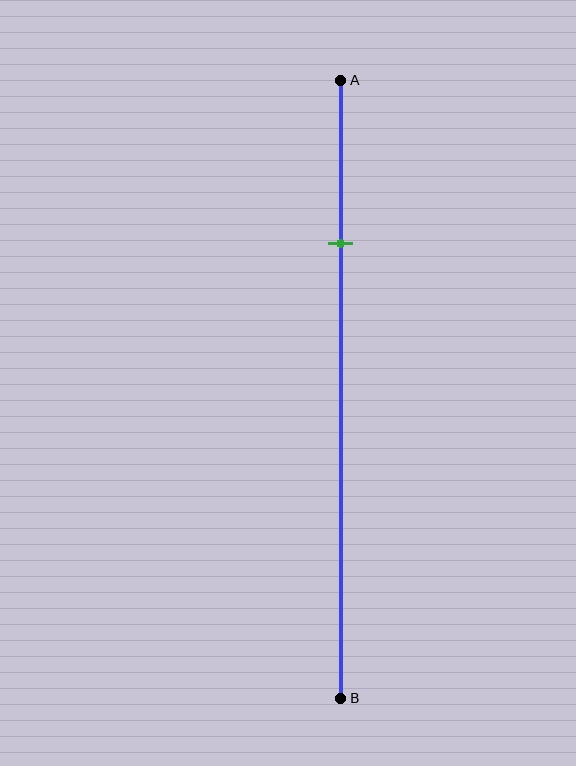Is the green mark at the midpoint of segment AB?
No, the mark is at about 25% from A, not at the 50% midpoint.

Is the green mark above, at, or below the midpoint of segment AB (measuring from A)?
The green mark is above the midpoint of segment AB.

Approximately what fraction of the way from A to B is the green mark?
The green mark is approximately 25% of the way from A to B.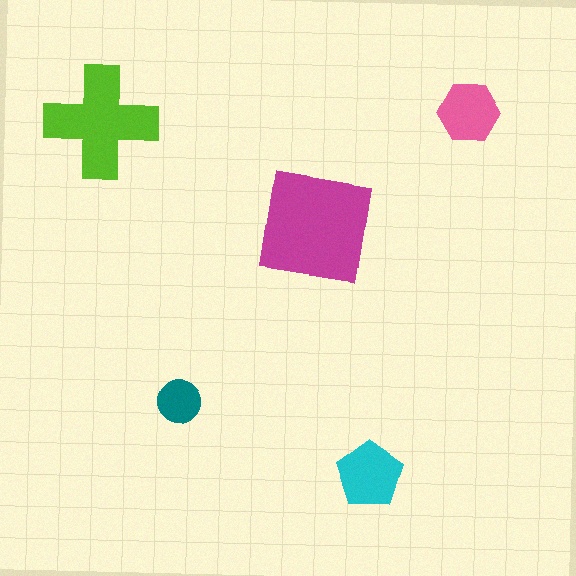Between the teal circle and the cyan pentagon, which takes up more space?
The cyan pentagon.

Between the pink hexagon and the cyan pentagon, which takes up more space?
The cyan pentagon.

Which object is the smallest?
The teal circle.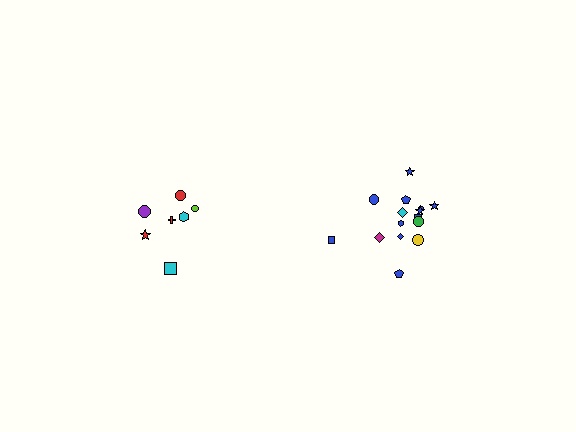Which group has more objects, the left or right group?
The right group.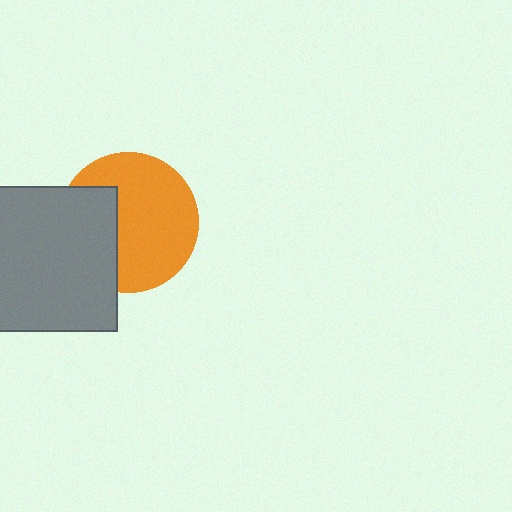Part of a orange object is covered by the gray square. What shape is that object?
It is a circle.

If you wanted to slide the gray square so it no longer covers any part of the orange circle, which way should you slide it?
Slide it left — that is the most direct way to separate the two shapes.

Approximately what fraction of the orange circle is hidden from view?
Roughly 33% of the orange circle is hidden behind the gray square.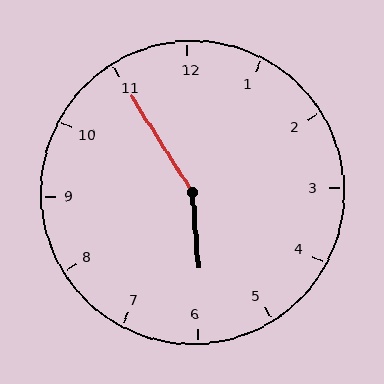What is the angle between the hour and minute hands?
Approximately 152 degrees.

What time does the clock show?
5:55.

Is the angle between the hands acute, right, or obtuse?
It is obtuse.